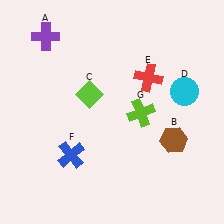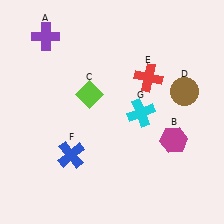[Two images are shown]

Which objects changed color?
B changed from brown to magenta. D changed from cyan to brown. G changed from lime to cyan.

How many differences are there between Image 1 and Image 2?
There are 3 differences between the two images.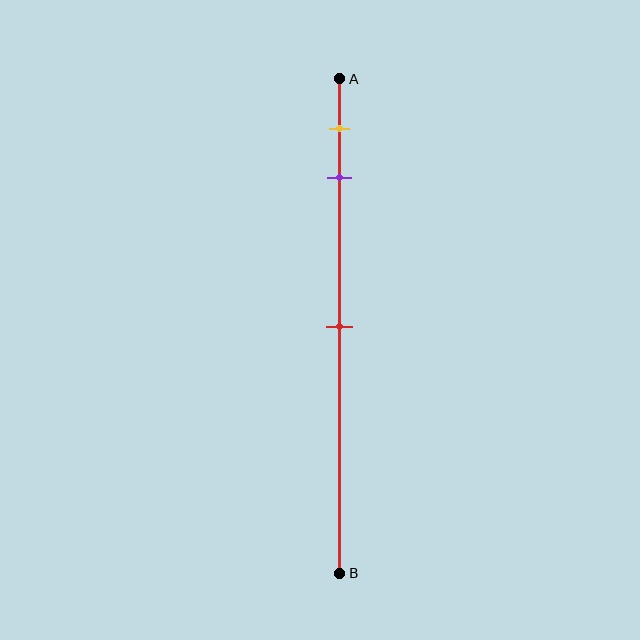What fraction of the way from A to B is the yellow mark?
The yellow mark is approximately 10% (0.1) of the way from A to B.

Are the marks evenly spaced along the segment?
No, the marks are not evenly spaced.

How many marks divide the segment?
There are 3 marks dividing the segment.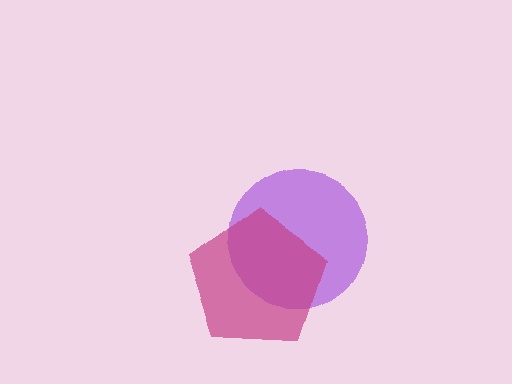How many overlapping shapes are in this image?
There are 2 overlapping shapes in the image.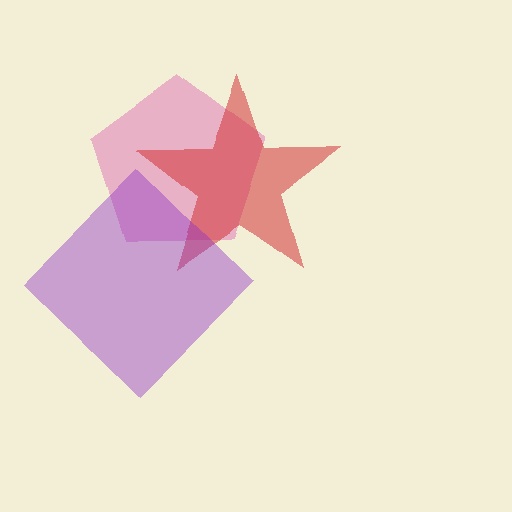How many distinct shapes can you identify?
There are 3 distinct shapes: a pink pentagon, a red star, a purple diamond.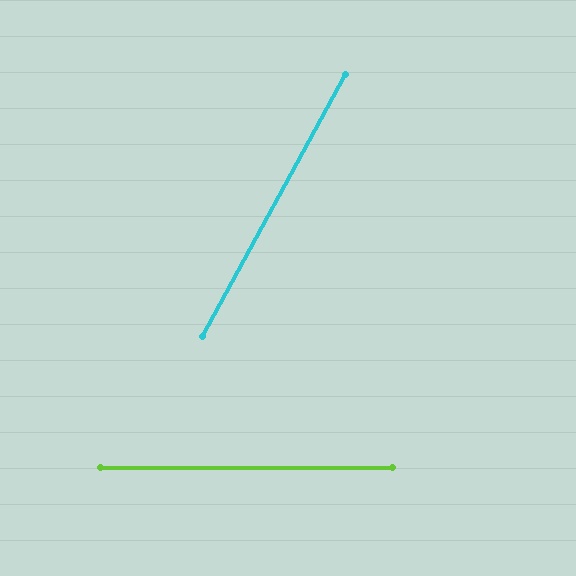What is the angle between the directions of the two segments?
Approximately 61 degrees.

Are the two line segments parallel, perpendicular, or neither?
Neither parallel nor perpendicular — they differ by about 61°.